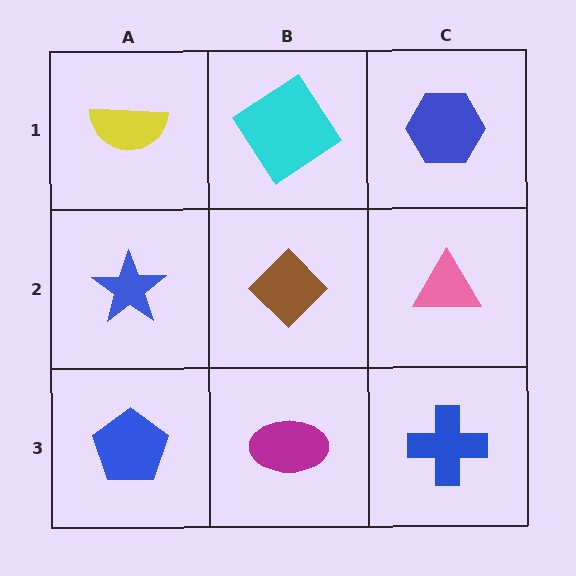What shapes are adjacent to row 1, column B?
A brown diamond (row 2, column B), a yellow semicircle (row 1, column A), a blue hexagon (row 1, column C).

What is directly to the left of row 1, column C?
A cyan diamond.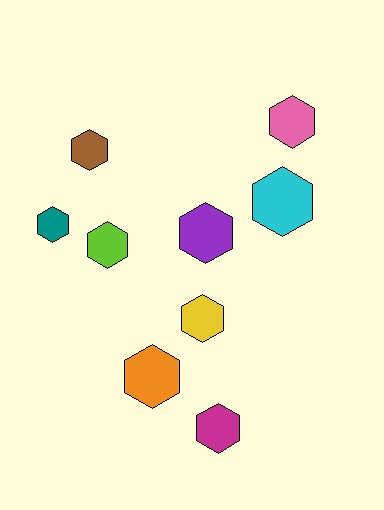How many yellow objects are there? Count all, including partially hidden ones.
There is 1 yellow object.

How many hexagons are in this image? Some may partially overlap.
There are 9 hexagons.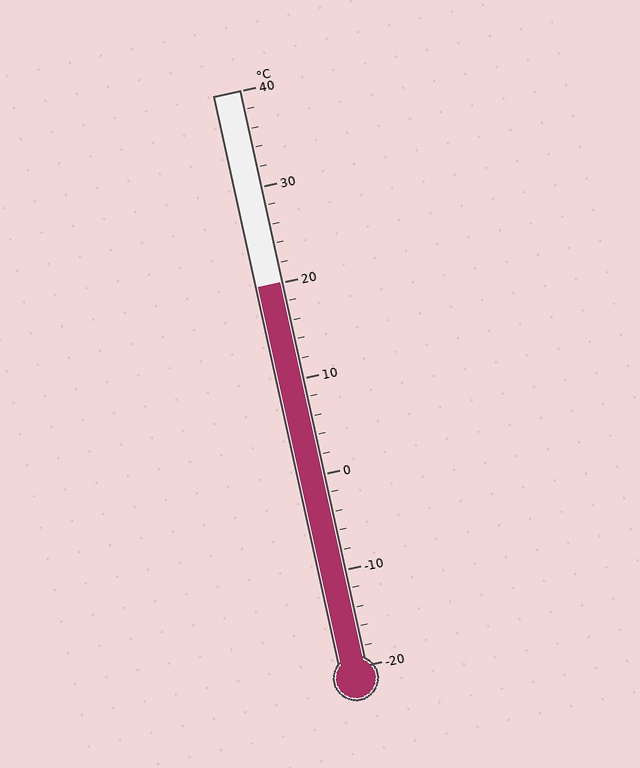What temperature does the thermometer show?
The thermometer shows approximately 20°C.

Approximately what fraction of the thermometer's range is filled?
The thermometer is filled to approximately 65% of its range.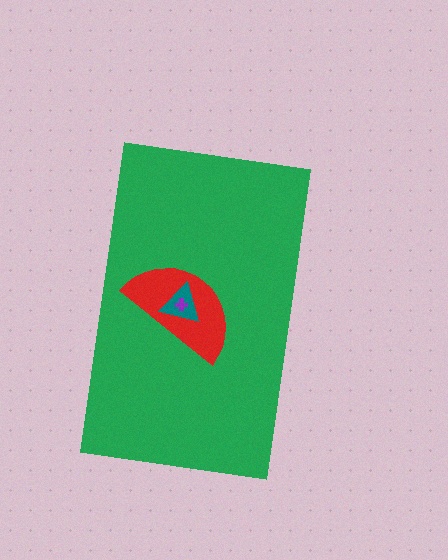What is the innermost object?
The purple cross.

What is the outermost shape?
The green rectangle.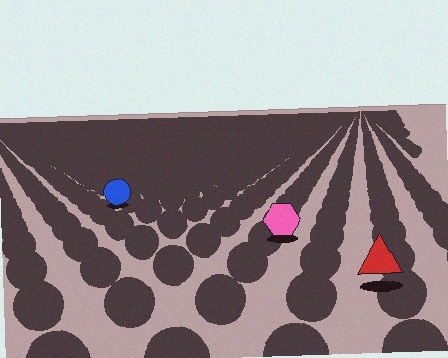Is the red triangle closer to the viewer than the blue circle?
Yes. The red triangle is closer — you can tell from the texture gradient: the ground texture is coarser near it.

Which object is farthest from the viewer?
The blue circle is farthest from the viewer. It appears smaller and the ground texture around it is denser.